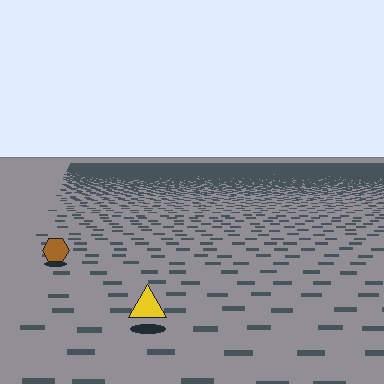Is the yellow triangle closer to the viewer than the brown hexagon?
Yes. The yellow triangle is closer — you can tell from the texture gradient: the ground texture is coarser near it.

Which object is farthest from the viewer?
The brown hexagon is farthest from the viewer. It appears smaller and the ground texture around it is denser.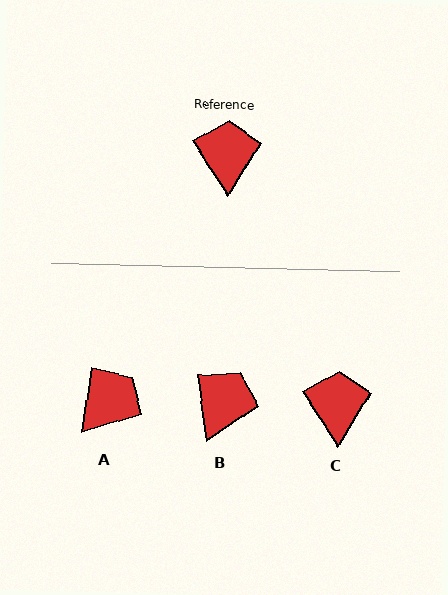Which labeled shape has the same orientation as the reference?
C.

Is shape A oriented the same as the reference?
No, it is off by about 42 degrees.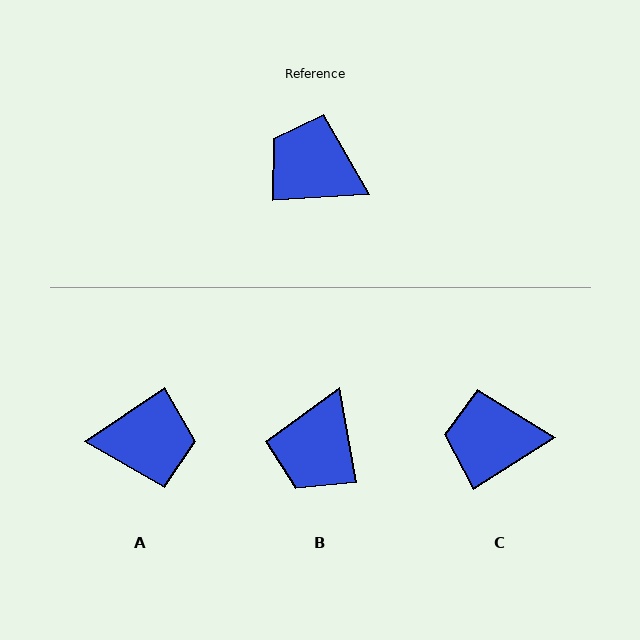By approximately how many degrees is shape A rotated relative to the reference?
Approximately 150 degrees clockwise.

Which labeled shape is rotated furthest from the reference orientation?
A, about 150 degrees away.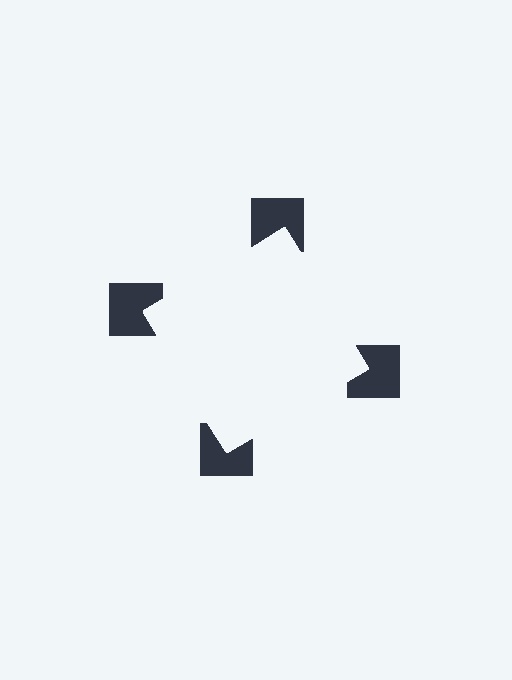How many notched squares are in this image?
There are 4 — one at each vertex of the illusory square.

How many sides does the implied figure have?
4 sides.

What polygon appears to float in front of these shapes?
An illusory square — its edges are inferred from the aligned wedge cuts in the notched squares, not physically drawn.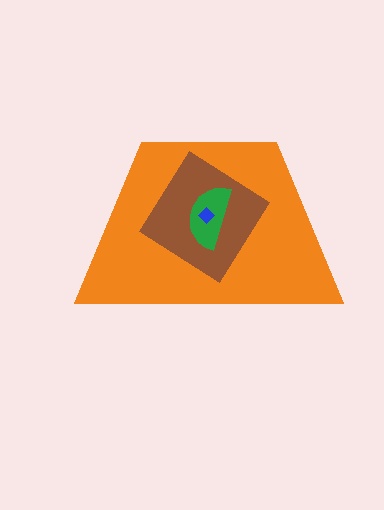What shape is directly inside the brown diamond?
The green semicircle.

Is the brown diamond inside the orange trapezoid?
Yes.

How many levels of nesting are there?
4.